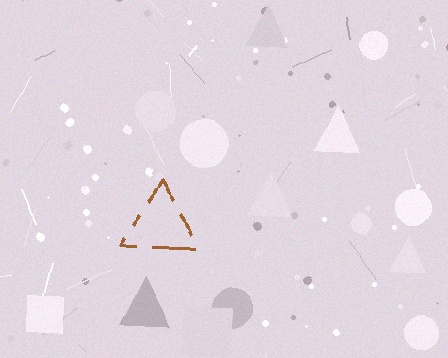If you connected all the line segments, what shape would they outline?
They would outline a triangle.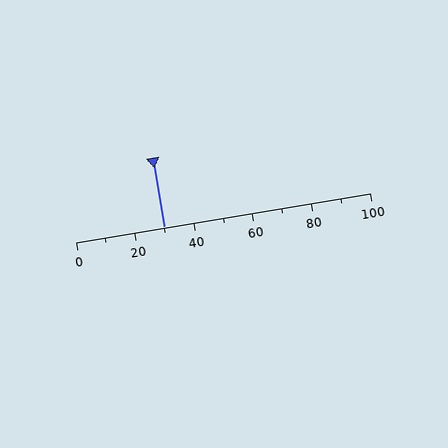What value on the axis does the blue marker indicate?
The marker indicates approximately 30.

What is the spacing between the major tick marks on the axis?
The major ticks are spaced 20 apart.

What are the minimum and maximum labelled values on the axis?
The axis runs from 0 to 100.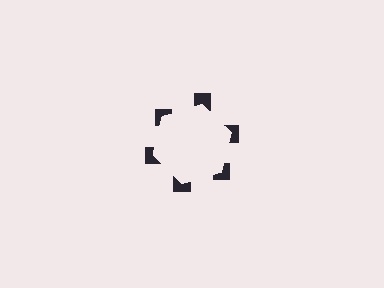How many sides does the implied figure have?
6 sides.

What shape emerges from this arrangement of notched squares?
An illusory hexagon — its edges are inferred from the aligned wedge cuts in the notched squares, not physically drawn.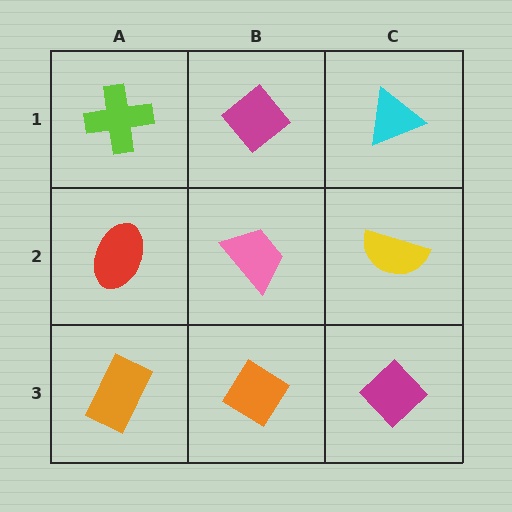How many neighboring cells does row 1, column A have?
2.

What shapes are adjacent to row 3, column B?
A pink trapezoid (row 2, column B), an orange rectangle (row 3, column A), a magenta diamond (row 3, column C).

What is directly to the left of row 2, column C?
A pink trapezoid.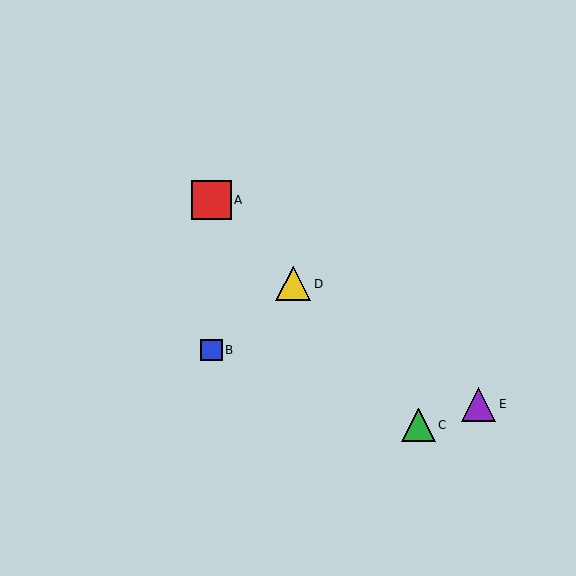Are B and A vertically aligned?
Yes, both are at x≈211.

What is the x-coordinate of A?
Object A is at x≈211.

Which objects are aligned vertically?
Objects A, B are aligned vertically.